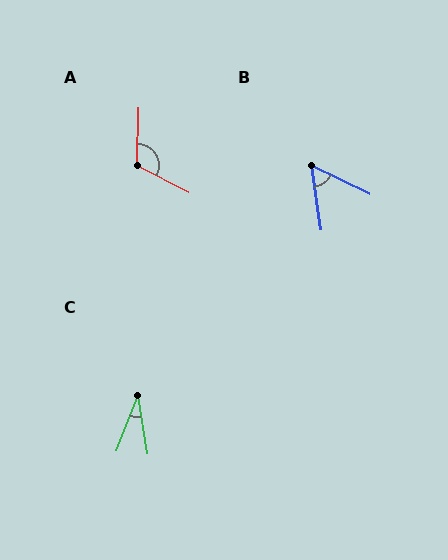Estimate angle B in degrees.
Approximately 56 degrees.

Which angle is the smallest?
C, at approximately 30 degrees.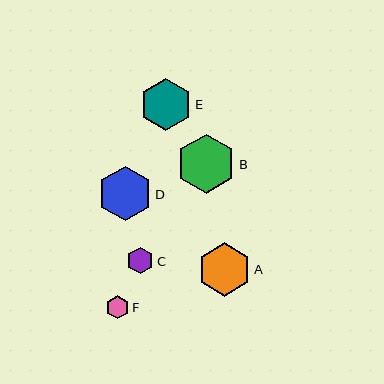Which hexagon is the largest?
Hexagon B is the largest with a size of approximately 59 pixels.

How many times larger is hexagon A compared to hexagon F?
Hexagon A is approximately 2.3 times the size of hexagon F.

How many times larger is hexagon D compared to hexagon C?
Hexagon D is approximately 2.0 times the size of hexagon C.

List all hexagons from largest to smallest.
From largest to smallest: B, D, A, E, C, F.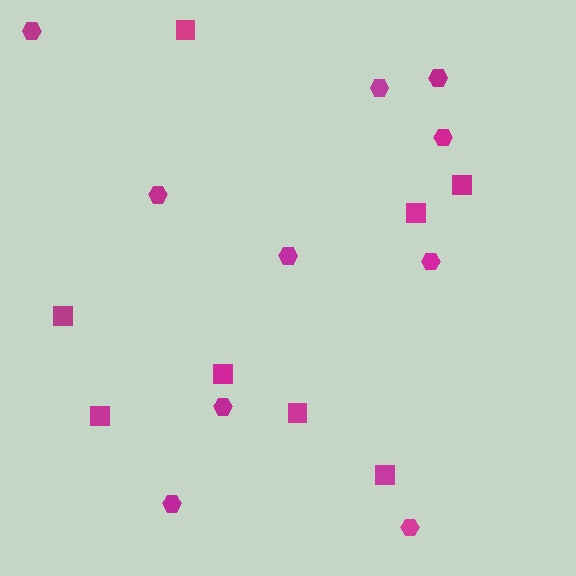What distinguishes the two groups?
There are 2 groups: one group of squares (8) and one group of hexagons (10).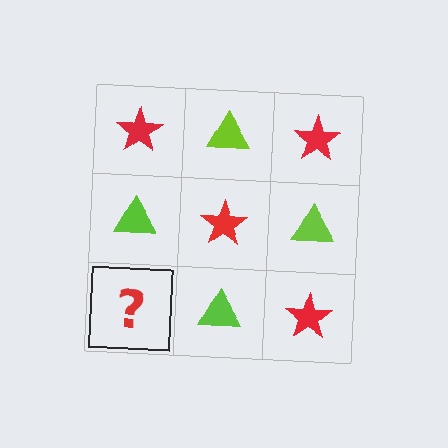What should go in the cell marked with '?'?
The missing cell should contain a red star.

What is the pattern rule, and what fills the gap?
The rule is that it alternates red star and lime triangle in a checkerboard pattern. The gap should be filled with a red star.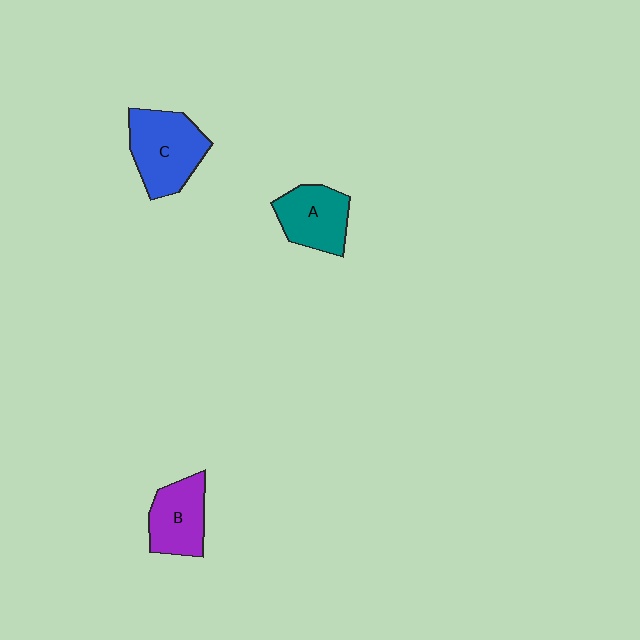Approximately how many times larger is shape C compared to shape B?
Approximately 1.3 times.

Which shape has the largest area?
Shape C (blue).